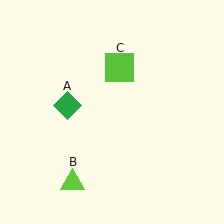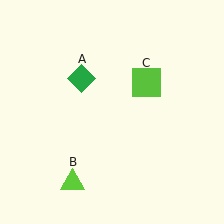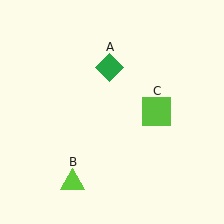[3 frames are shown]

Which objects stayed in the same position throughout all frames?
Lime triangle (object B) remained stationary.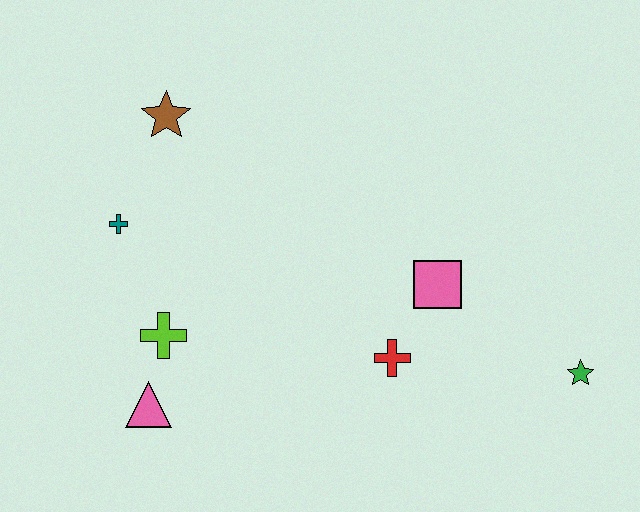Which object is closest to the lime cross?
The pink triangle is closest to the lime cross.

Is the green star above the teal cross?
No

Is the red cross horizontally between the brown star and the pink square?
Yes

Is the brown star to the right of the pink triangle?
Yes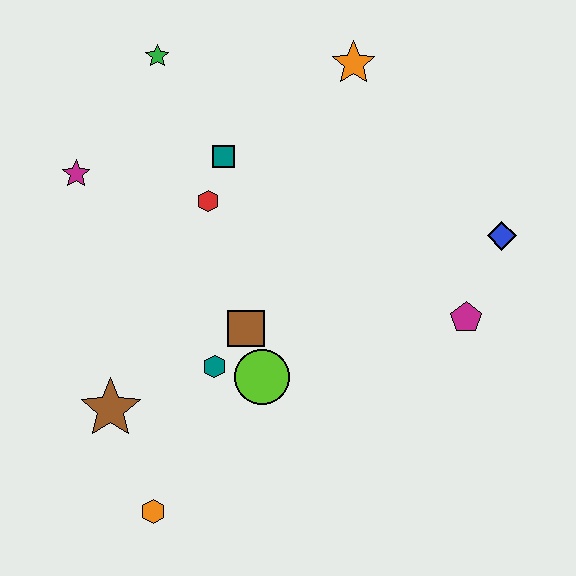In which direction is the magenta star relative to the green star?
The magenta star is below the green star.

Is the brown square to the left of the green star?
No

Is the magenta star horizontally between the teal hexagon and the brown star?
No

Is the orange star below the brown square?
No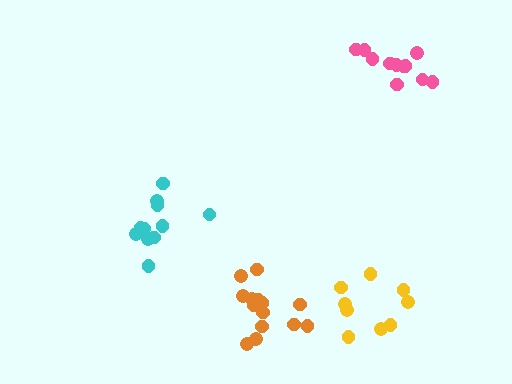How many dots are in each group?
Group 1: 11 dots, Group 2: 11 dots, Group 3: 9 dots, Group 4: 15 dots (46 total).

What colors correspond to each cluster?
The clusters are colored: pink, cyan, yellow, orange.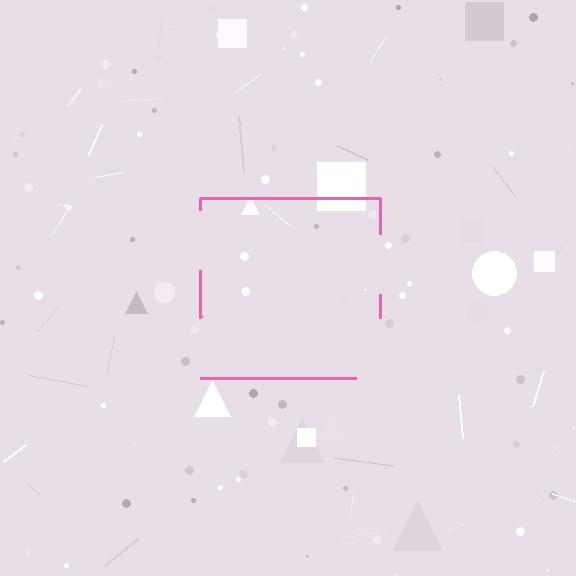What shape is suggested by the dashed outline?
The dashed outline suggests a square.